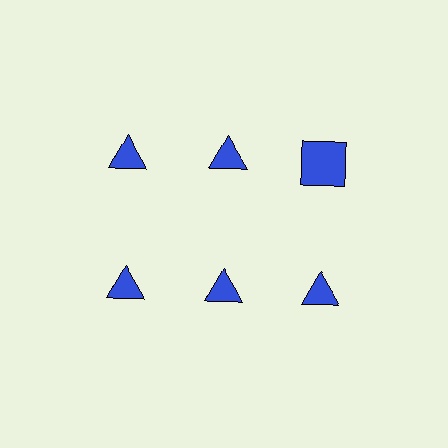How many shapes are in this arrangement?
There are 6 shapes arranged in a grid pattern.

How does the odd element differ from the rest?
It has a different shape: square instead of triangle.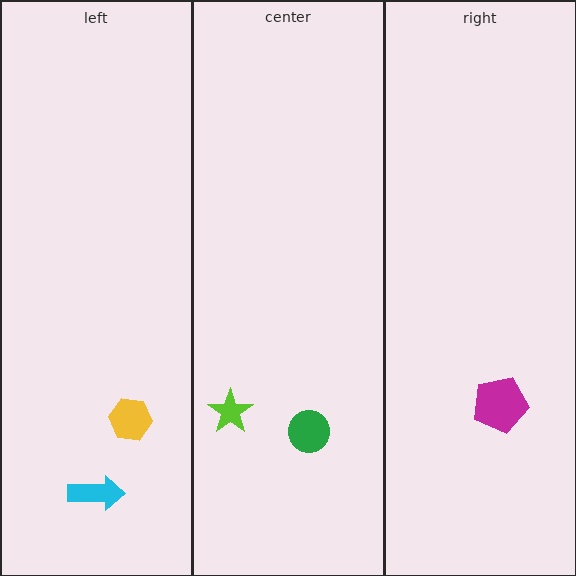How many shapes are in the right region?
1.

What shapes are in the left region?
The yellow hexagon, the cyan arrow.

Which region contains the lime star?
The center region.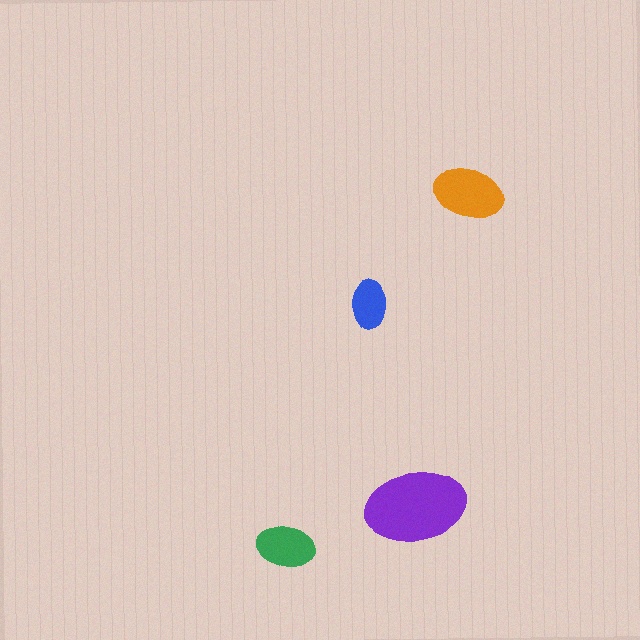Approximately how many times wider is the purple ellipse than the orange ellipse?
About 1.5 times wider.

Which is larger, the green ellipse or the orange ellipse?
The orange one.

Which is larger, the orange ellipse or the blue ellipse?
The orange one.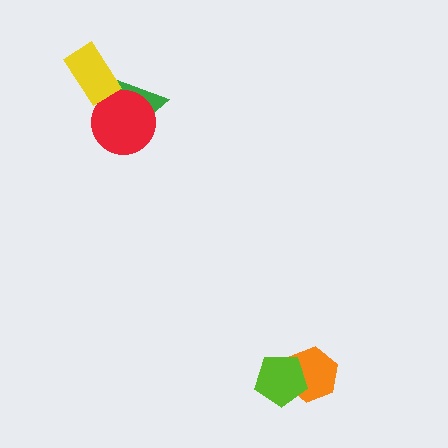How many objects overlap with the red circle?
1 object overlaps with the red circle.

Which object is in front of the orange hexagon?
The lime pentagon is in front of the orange hexagon.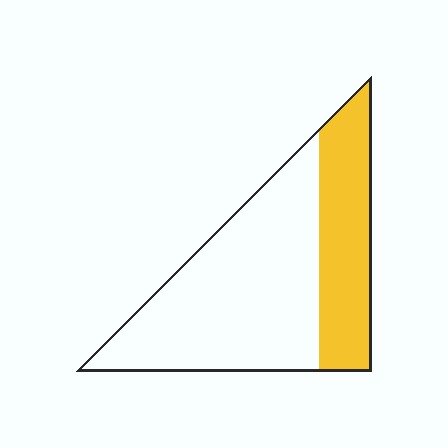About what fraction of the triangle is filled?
About one third (1/3).